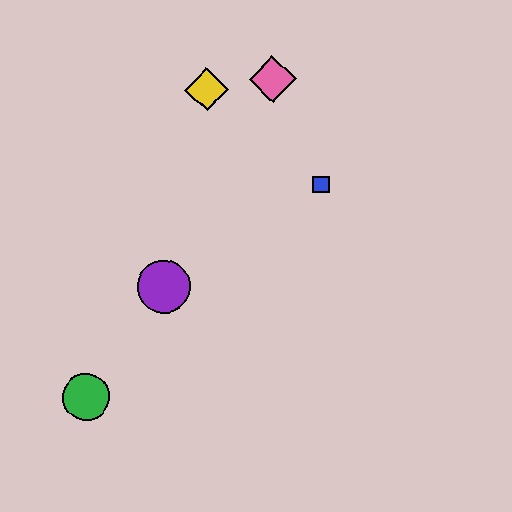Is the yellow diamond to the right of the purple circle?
Yes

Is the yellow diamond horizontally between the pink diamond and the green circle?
Yes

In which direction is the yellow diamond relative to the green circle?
The yellow diamond is above the green circle.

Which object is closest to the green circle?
The purple circle is closest to the green circle.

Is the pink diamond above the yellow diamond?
Yes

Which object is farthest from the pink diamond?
The green circle is farthest from the pink diamond.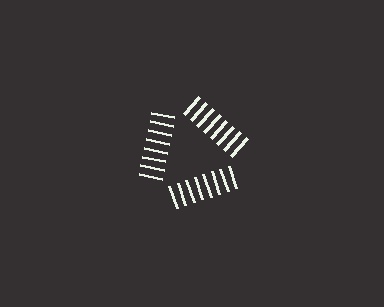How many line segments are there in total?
24 — 8 along each of the 3 edges.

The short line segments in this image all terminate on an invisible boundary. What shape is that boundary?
An illusory triangle — the line segments terminate on its edges but no continuous stroke is drawn.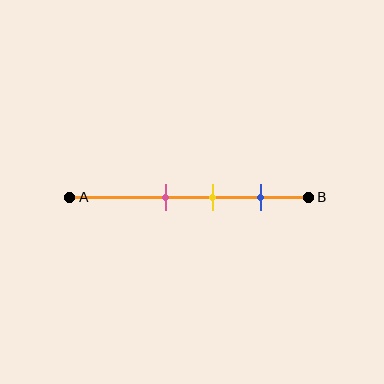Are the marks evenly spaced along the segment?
Yes, the marks are approximately evenly spaced.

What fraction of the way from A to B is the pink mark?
The pink mark is approximately 40% (0.4) of the way from A to B.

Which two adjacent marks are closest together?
The pink and yellow marks are the closest adjacent pair.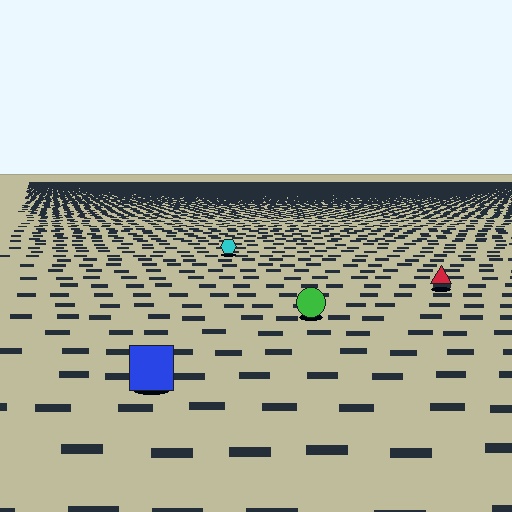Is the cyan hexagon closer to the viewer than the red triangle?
No. The red triangle is closer — you can tell from the texture gradient: the ground texture is coarser near it.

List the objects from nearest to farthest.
From nearest to farthest: the blue square, the green circle, the red triangle, the cyan hexagon.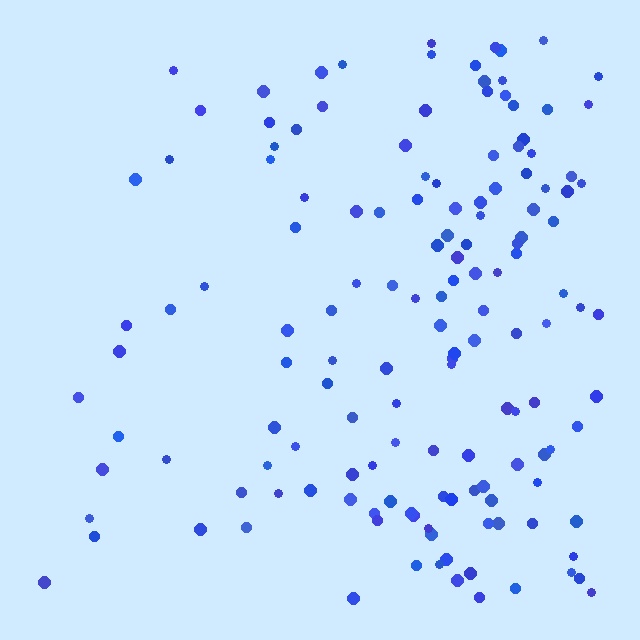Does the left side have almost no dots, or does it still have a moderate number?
Still a moderate number, just noticeably fewer than the right.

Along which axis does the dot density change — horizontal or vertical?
Horizontal.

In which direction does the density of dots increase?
From left to right, with the right side densest.